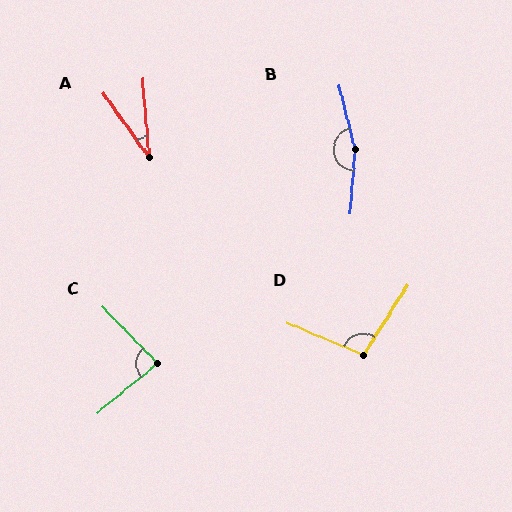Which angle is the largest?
B, at approximately 162 degrees.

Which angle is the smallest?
A, at approximately 31 degrees.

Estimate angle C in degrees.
Approximately 85 degrees.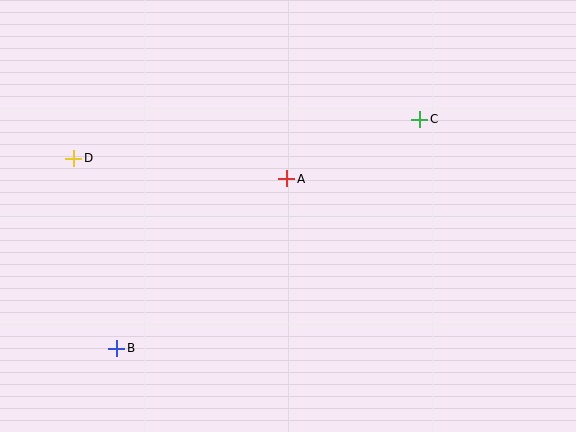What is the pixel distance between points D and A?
The distance between D and A is 214 pixels.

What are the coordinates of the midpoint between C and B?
The midpoint between C and B is at (268, 234).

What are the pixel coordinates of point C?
Point C is at (420, 119).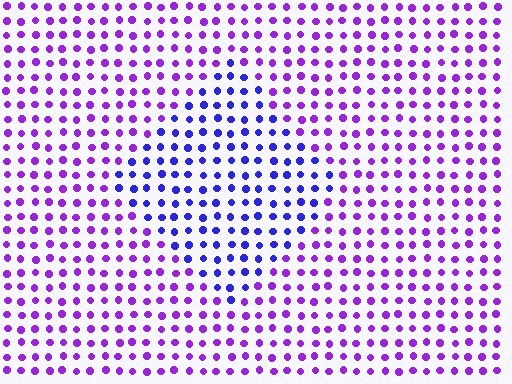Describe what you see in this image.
The image is filled with small purple elements in a uniform arrangement. A diamond-shaped region is visible where the elements are tinted to a slightly different hue, forming a subtle color boundary.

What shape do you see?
I see a diamond.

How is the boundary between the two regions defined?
The boundary is defined purely by a slight shift in hue (about 37 degrees). Spacing, size, and orientation are identical on both sides.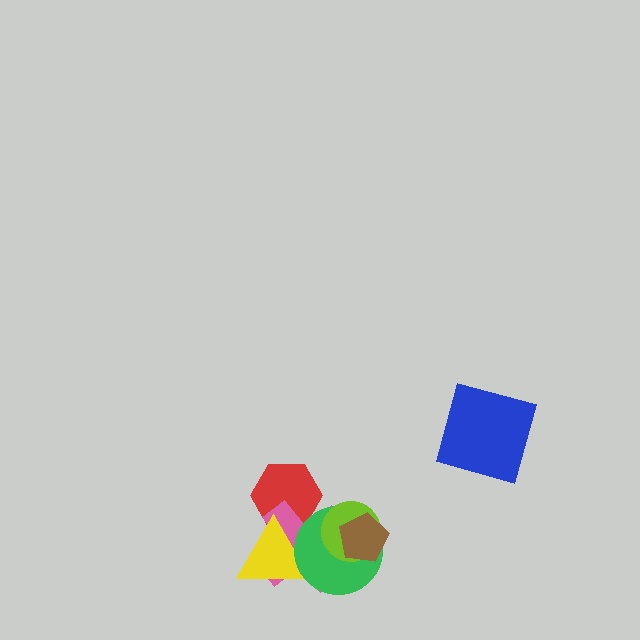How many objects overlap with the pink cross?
5 objects overlap with the pink cross.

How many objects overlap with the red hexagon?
2 objects overlap with the red hexagon.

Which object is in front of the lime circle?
The brown pentagon is in front of the lime circle.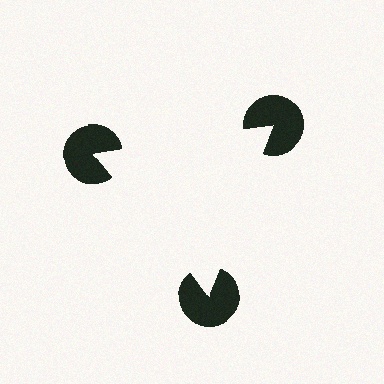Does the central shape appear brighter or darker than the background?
It typically appears slightly brighter than the background, even though no actual brightness change is drawn.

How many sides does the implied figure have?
3 sides.